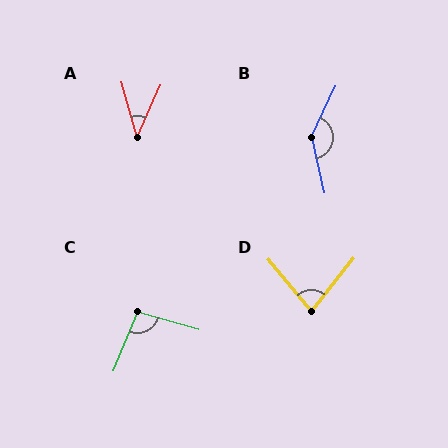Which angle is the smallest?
A, at approximately 40 degrees.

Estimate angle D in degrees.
Approximately 78 degrees.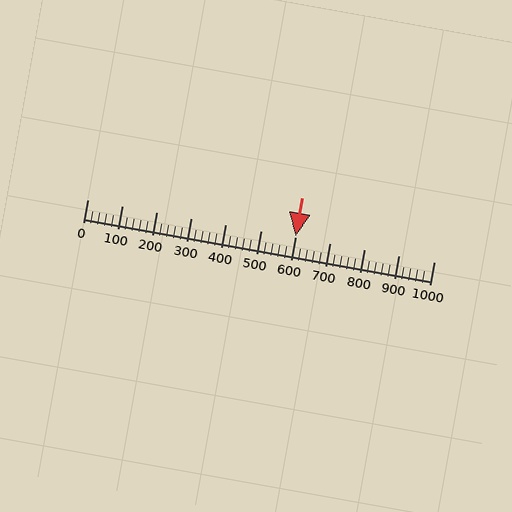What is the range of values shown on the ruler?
The ruler shows values from 0 to 1000.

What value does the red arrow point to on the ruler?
The red arrow points to approximately 602.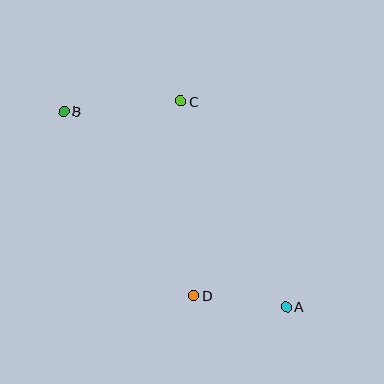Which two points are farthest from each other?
Points A and B are farthest from each other.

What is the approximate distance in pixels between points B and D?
The distance between B and D is approximately 226 pixels.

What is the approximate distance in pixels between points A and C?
The distance between A and C is approximately 231 pixels.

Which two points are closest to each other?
Points A and D are closest to each other.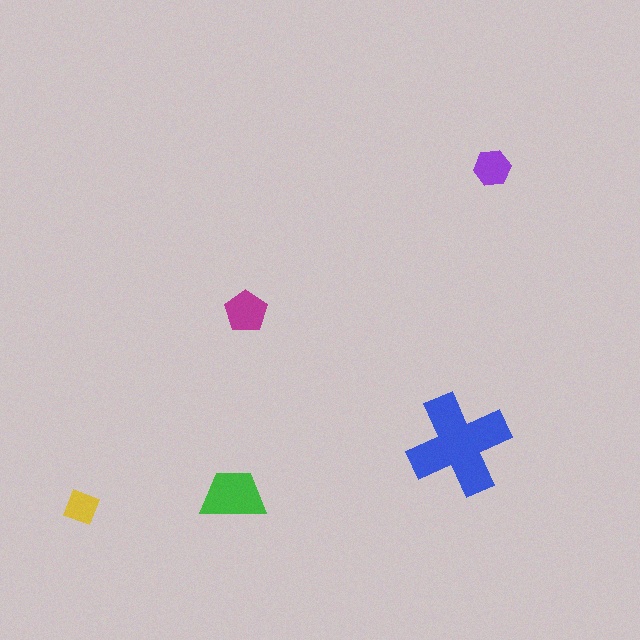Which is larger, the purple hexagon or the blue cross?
The blue cross.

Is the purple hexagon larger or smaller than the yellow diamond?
Larger.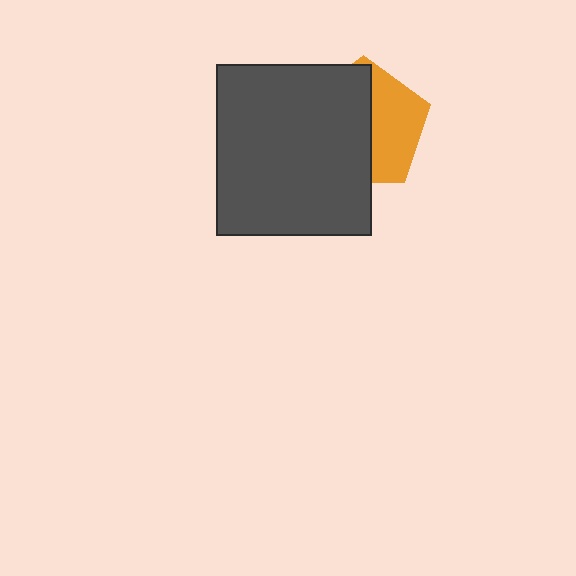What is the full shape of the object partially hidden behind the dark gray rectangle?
The partially hidden object is an orange pentagon.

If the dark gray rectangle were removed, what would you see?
You would see the complete orange pentagon.